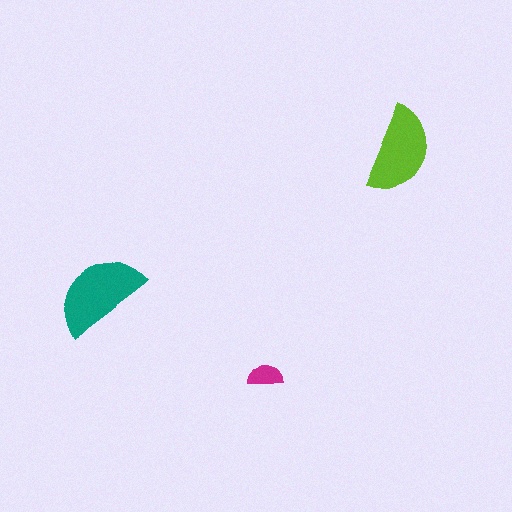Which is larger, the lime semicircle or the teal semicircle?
The teal one.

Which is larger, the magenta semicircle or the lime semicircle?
The lime one.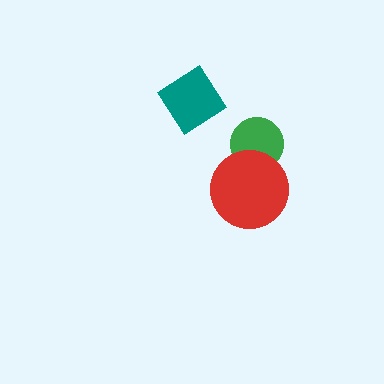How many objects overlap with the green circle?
1 object overlaps with the green circle.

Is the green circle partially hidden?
Yes, it is partially covered by another shape.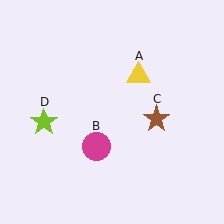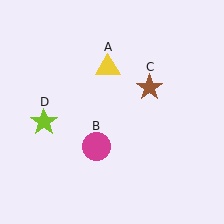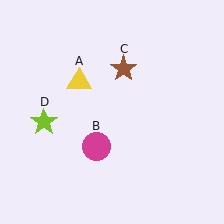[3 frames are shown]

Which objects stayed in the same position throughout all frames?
Magenta circle (object B) and lime star (object D) remained stationary.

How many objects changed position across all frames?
2 objects changed position: yellow triangle (object A), brown star (object C).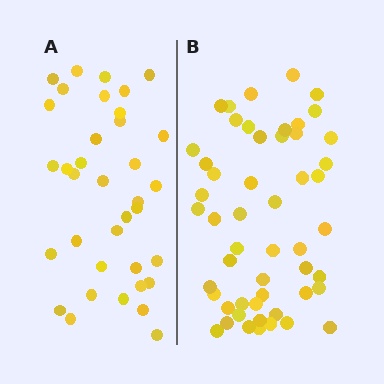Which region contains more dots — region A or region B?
Region B (the right region) has more dots.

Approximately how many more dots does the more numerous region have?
Region B has approximately 15 more dots than region A.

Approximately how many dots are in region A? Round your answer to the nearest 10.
About 40 dots. (The exact count is 36, which rounds to 40.)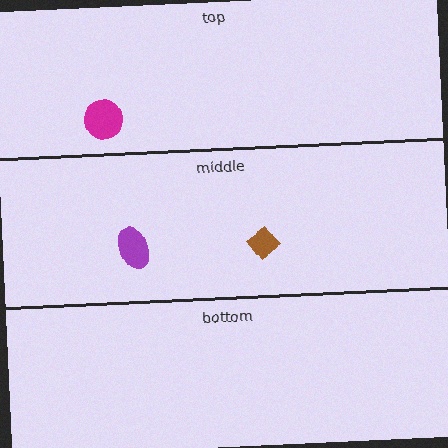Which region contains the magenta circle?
The top region.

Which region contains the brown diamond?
The middle region.